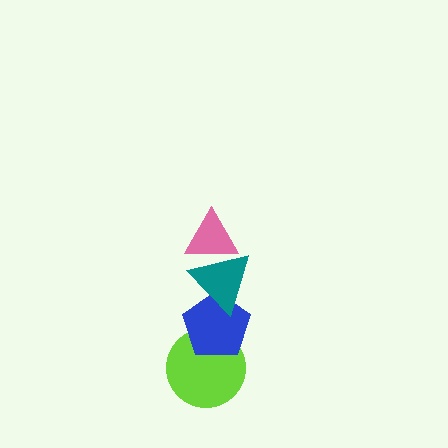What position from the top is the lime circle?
The lime circle is 4th from the top.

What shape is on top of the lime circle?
The blue pentagon is on top of the lime circle.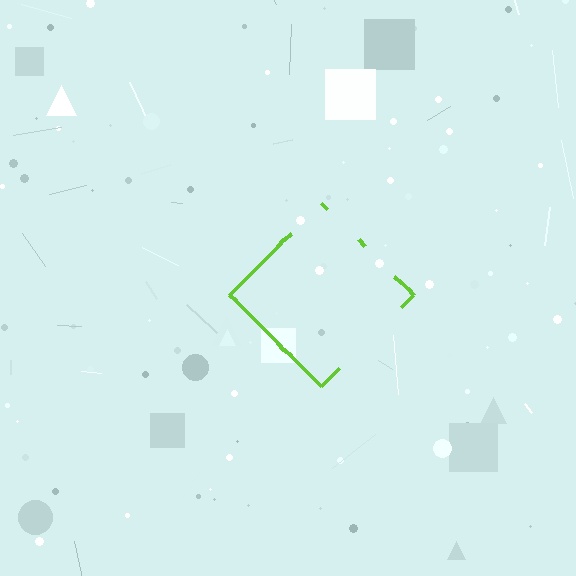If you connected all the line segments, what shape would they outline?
They would outline a diamond.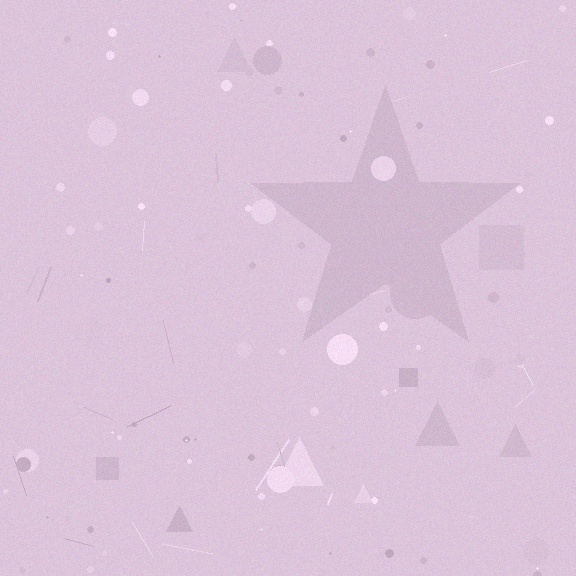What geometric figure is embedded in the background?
A star is embedded in the background.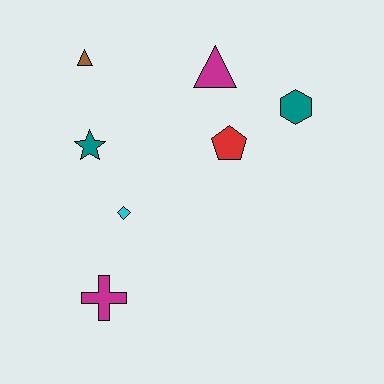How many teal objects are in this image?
There are 2 teal objects.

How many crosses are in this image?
There is 1 cross.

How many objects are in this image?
There are 7 objects.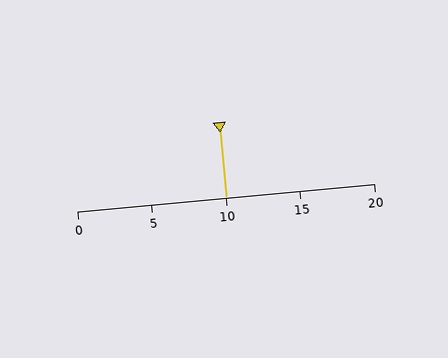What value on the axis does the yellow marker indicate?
The marker indicates approximately 10.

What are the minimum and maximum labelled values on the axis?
The axis runs from 0 to 20.